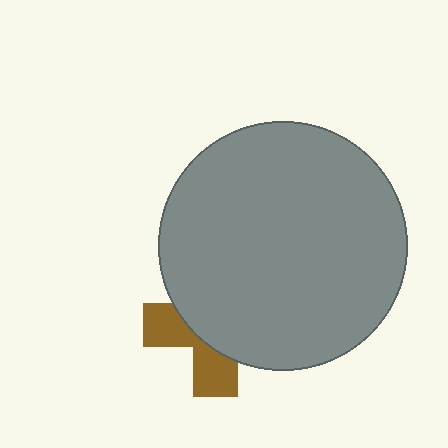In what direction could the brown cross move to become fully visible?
The brown cross could move toward the lower-left. That would shift it out from behind the gray circle entirely.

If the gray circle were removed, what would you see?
You would see the complete brown cross.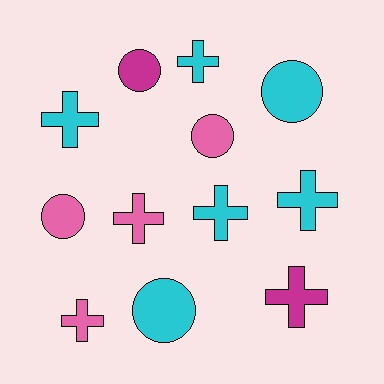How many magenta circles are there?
There is 1 magenta circle.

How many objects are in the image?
There are 12 objects.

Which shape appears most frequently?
Cross, with 7 objects.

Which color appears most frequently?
Cyan, with 6 objects.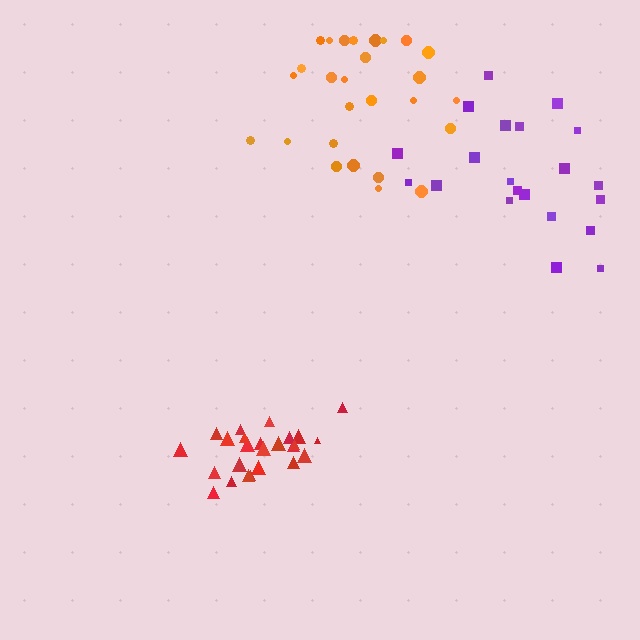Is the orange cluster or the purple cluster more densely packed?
Purple.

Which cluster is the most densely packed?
Red.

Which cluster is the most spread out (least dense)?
Orange.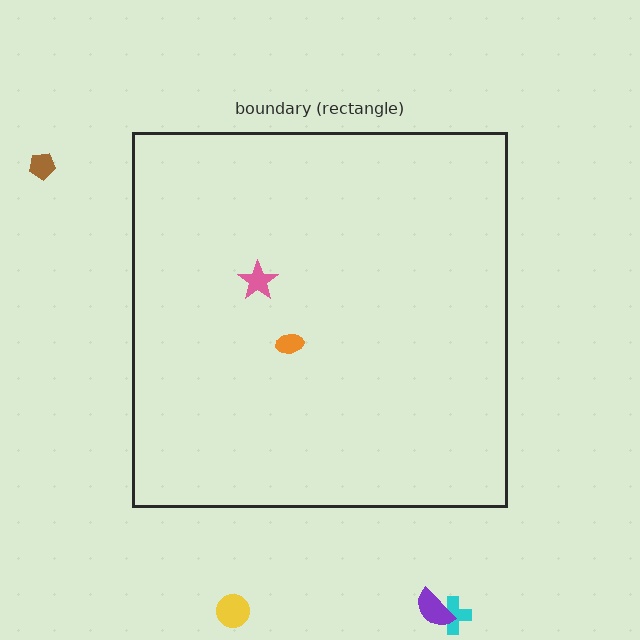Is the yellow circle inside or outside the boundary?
Outside.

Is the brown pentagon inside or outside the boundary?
Outside.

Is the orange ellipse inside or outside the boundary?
Inside.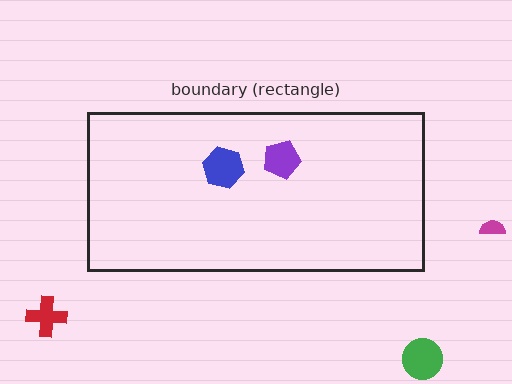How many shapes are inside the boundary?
2 inside, 3 outside.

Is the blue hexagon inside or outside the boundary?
Inside.